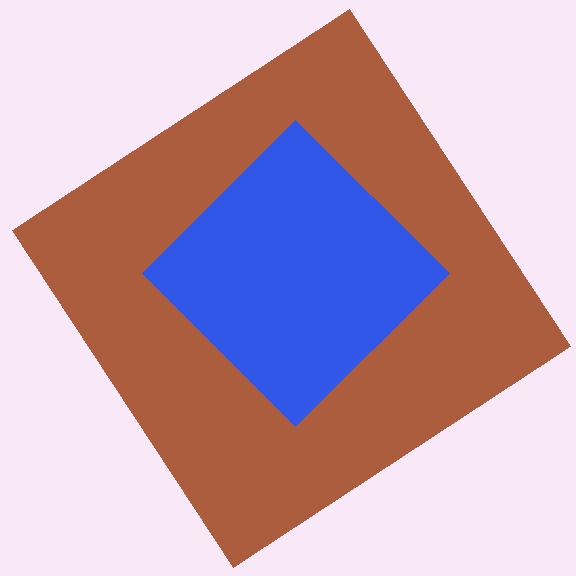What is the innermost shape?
The blue diamond.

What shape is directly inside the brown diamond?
The blue diamond.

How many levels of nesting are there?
2.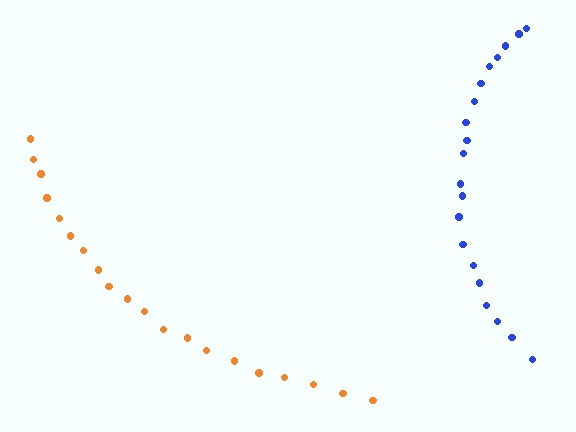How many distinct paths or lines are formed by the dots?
There are 2 distinct paths.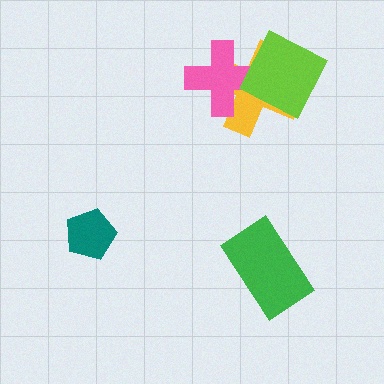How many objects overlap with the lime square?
2 objects overlap with the lime square.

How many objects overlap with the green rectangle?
0 objects overlap with the green rectangle.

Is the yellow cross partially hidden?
Yes, it is partially covered by another shape.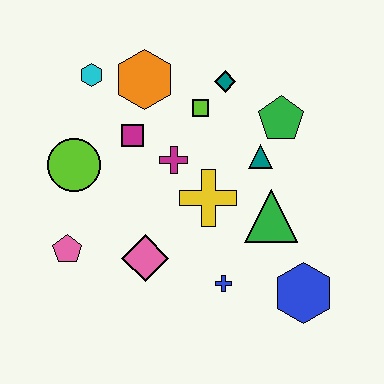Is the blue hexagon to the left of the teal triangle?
No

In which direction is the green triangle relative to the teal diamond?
The green triangle is below the teal diamond.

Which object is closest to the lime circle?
The magenta square is closest to the lime circle.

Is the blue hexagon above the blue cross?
No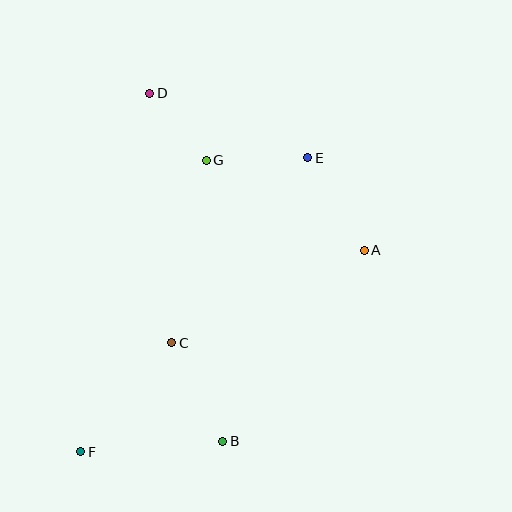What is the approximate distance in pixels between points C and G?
The distance between C and G is approximately 186 pixels.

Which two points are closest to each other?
Points D and G are closest to each other.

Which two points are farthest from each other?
Points E and F are farthest from each other.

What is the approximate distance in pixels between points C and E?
The distance between C and E is approximately 230 pixels.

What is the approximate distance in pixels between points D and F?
The distance between D and F is approximately 365 pixels.